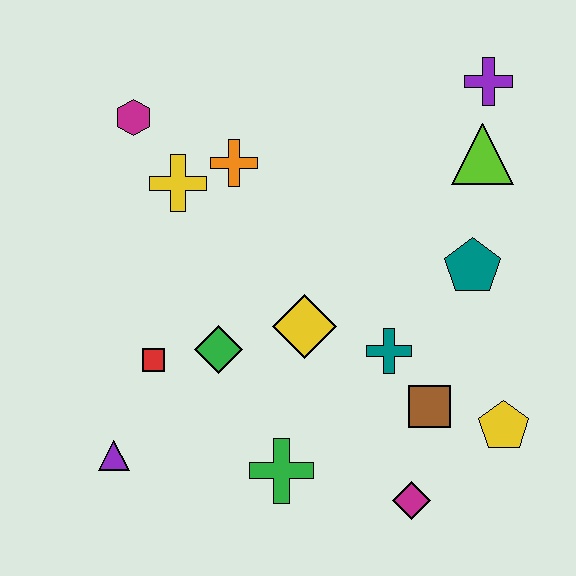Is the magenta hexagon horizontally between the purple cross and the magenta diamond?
No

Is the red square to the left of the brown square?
Yes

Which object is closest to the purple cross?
The lime triangle is closest to the purple cross.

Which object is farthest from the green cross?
The purple cross is farthest from the green cross.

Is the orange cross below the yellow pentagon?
No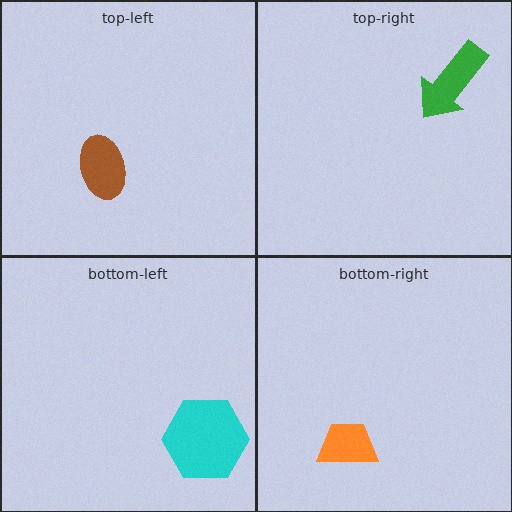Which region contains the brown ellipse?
The top-left region.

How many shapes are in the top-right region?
1.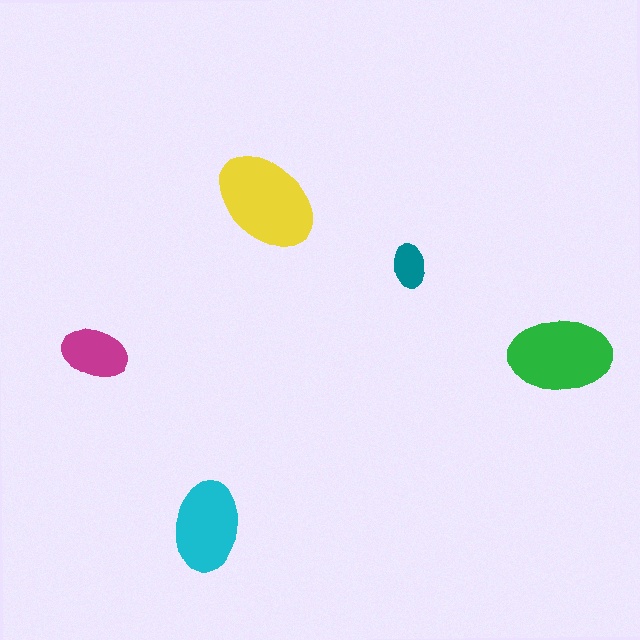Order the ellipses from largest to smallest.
the yellow one, the green one, the cyan one, the magenta one, the teal one.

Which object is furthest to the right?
The green ellipse is rightmost.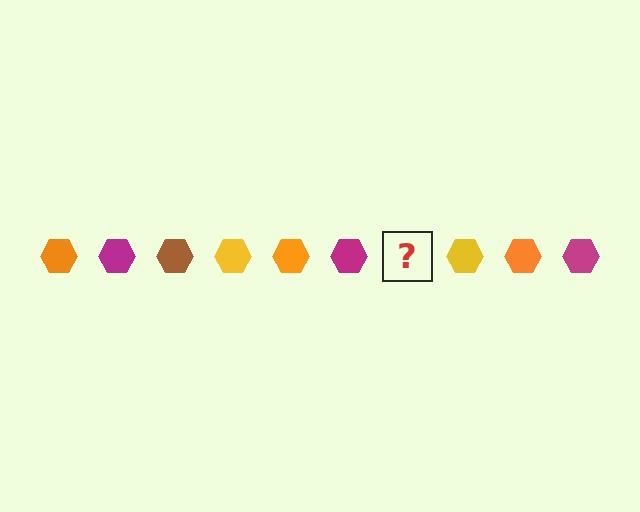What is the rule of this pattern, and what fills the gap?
The rule is that the pattern cycles through orange, magenta, brown, yellow hexagons. The gap should be filled with a brown hexagon.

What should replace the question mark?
The question mark should be replaced with a brown hexagon.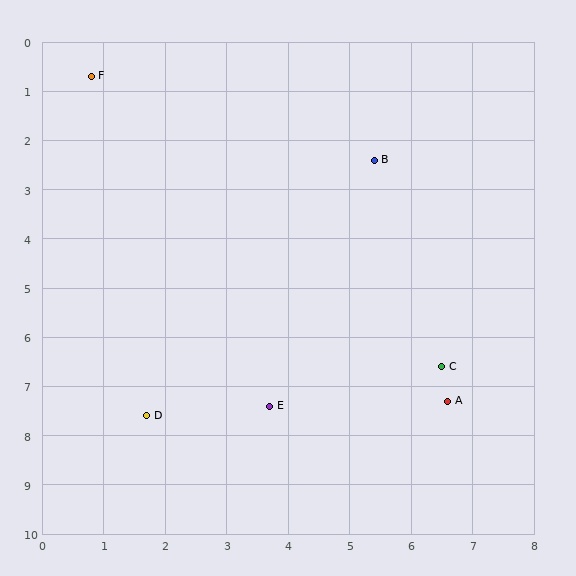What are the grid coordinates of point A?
Point A is at approximately (6.6, 7.3).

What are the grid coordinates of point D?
Point D is at approximately (1.7, 7.6).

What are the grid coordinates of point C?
Point C is at approximately (6.5, 6.6).